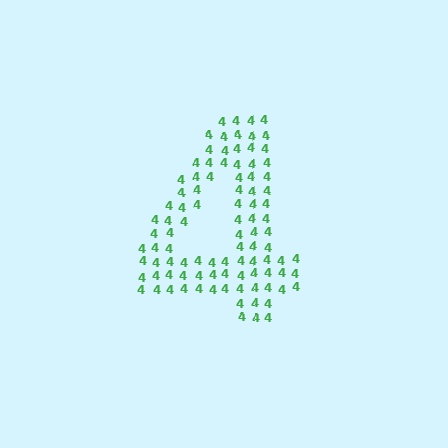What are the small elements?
The small elements are digit 4's.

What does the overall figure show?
The overall figure shows the digit 4.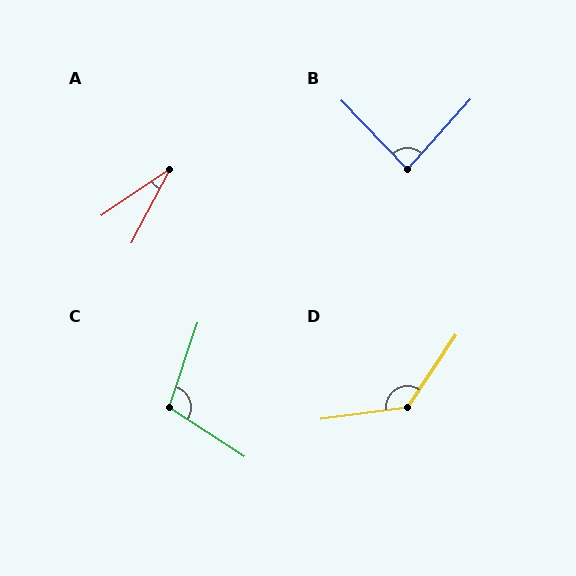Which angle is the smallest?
A, at approximately 28 degrees.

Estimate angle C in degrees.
Approximately 105 degrees.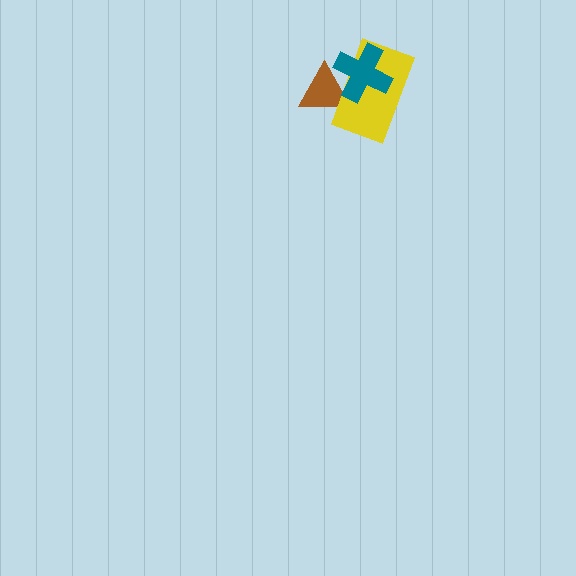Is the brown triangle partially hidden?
Yes, it is partially covered by another shape.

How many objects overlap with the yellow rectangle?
2 objects overlap with the yellow rectangle.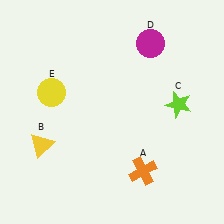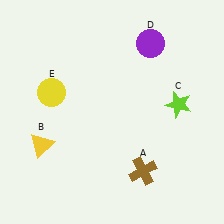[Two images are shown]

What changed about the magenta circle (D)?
In Image 1, D is magenta. In Image 2, it changed to purple.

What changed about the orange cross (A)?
In Image 1, A is orange. In Image 2, it changed to brown.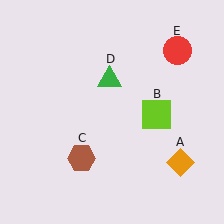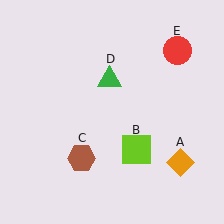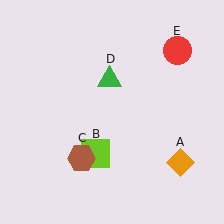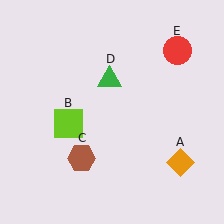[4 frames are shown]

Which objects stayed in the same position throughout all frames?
Orange diamond (object A) and brown hexagon (object C) and green triangle (object D) and red circle (object E) remained stationary.